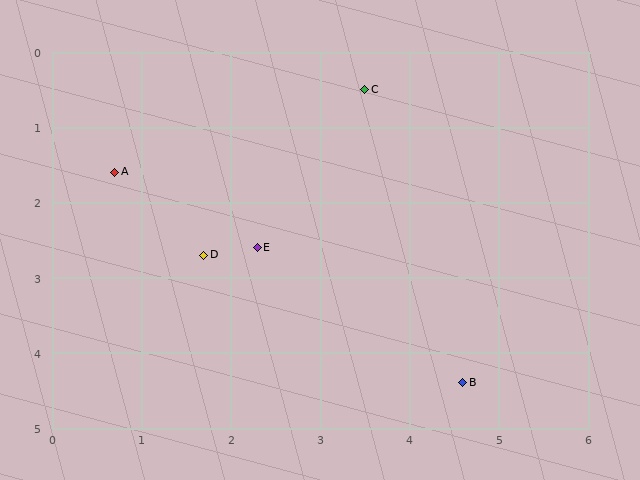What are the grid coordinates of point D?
Point D is at approximately (1.7, 2.7).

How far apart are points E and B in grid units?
Points E and B are about 2.9 grid units apart.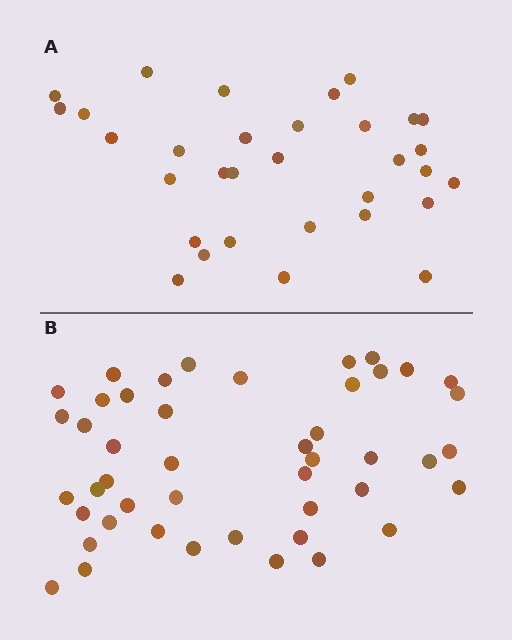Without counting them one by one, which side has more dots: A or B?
Region B (the bottom region) has more dots.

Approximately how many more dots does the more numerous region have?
Region B has approximately 15 more dots than region A.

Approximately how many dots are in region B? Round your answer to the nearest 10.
About 50 dots. (The exact count is 46, which rounds to 50.)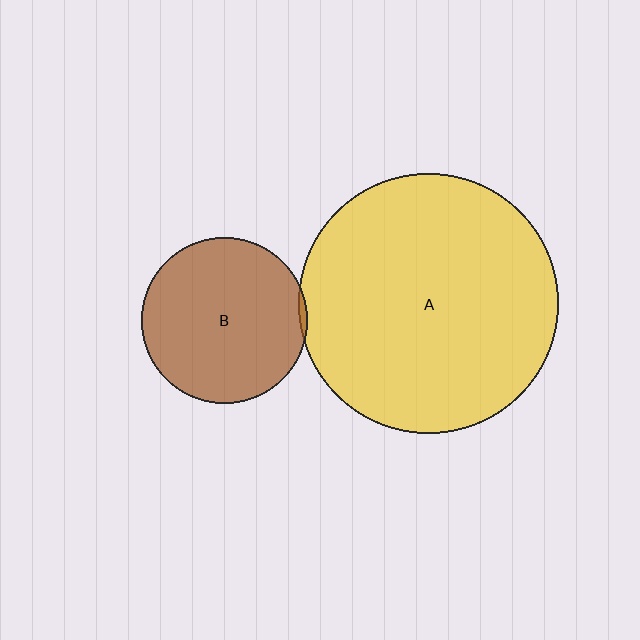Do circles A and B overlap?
Yes.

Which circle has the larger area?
Circle A (yellow).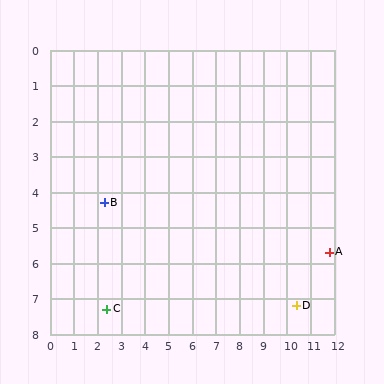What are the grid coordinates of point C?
Point C is at approximately (2.4, 7.3).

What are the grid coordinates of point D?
Point D is at approximately (10.4, 7.2).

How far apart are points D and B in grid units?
Points D and B are about 8.6 grid units apart.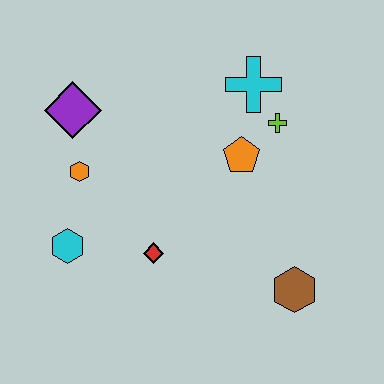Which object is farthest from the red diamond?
The cyan cross is farthest from the red diamond.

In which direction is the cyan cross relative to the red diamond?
The cyan cross is above the red diamond.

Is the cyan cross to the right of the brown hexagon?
No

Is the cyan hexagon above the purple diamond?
No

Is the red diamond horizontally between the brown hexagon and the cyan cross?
No